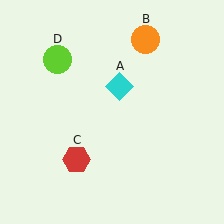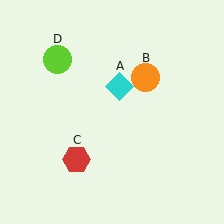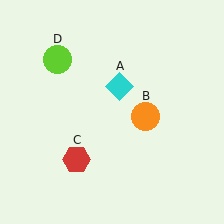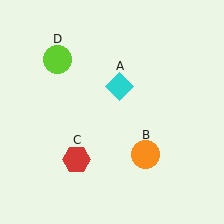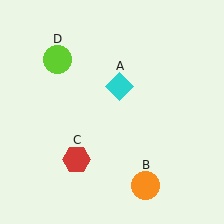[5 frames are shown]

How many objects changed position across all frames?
1 object changed position: orange circle (object B).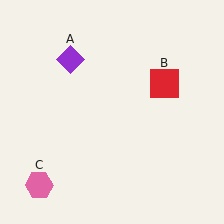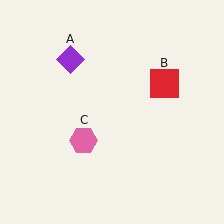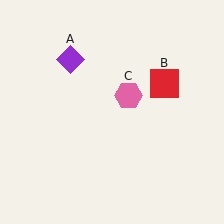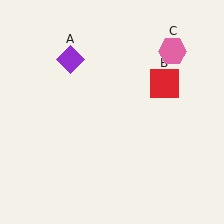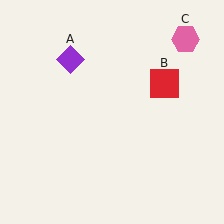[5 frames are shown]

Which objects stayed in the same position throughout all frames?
Purple diamond (object A) and red square (object B) remained stationary.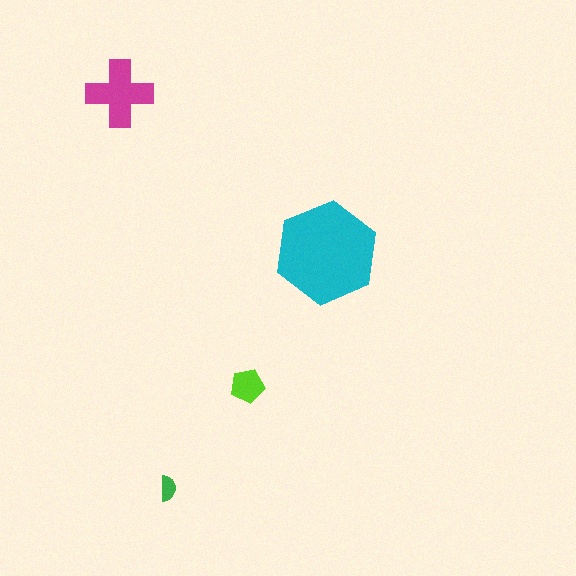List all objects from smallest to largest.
The green semicircle, the lime pentagon, the magenta cross, the cyan hexagon.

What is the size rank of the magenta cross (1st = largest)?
2nd.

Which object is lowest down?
The green semicircle is bottommost.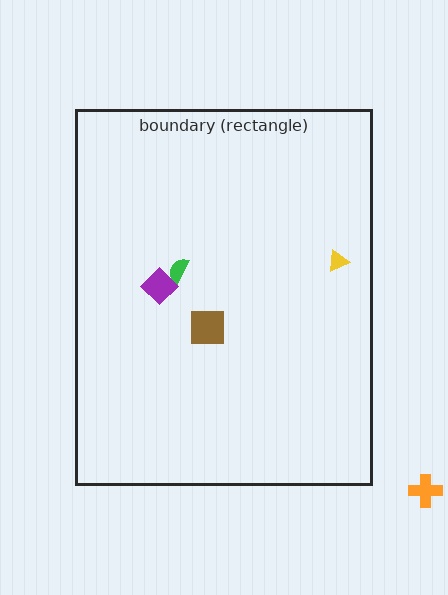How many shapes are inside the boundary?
4 inside, 1 outside.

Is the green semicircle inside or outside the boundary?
Inside.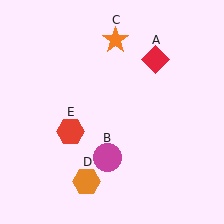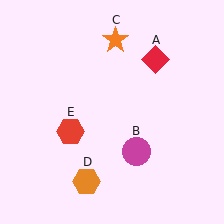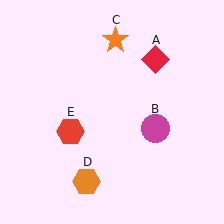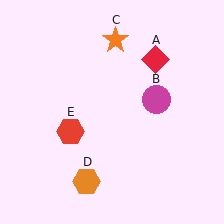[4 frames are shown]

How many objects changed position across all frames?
1 object changed position: magenta circle (object B).